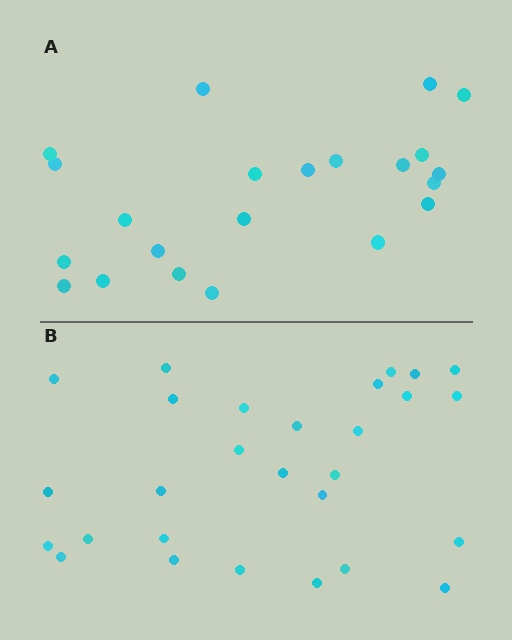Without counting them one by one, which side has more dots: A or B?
Region B (the bottom region) has more dots.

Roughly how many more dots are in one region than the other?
Region B has about 6 more dots than region A.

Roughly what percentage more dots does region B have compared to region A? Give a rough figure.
About 25% more.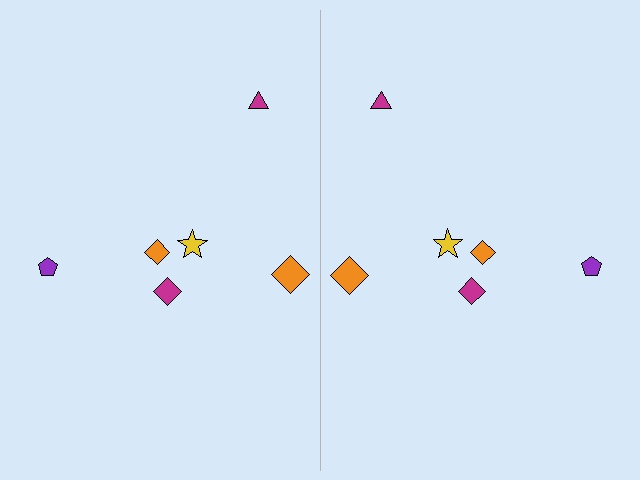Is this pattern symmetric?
Yes, this pattern has bilateral (reflection) symmetry.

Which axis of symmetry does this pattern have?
The pattern has a vertical axis of symmetry running through the center of the image.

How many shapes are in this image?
There are 12 shapes in this image.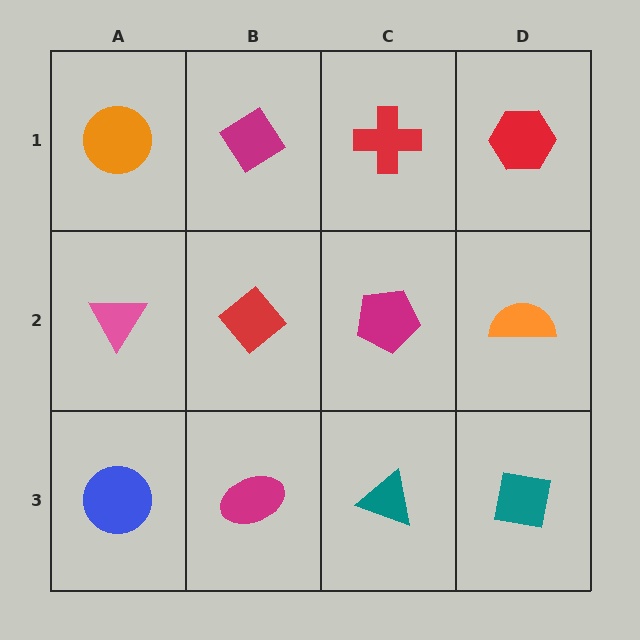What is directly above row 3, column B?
A red diamond.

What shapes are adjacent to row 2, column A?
An orange circle (row 1, column A), a blue circle (row 3, column A), a red diamond (row 2, column B).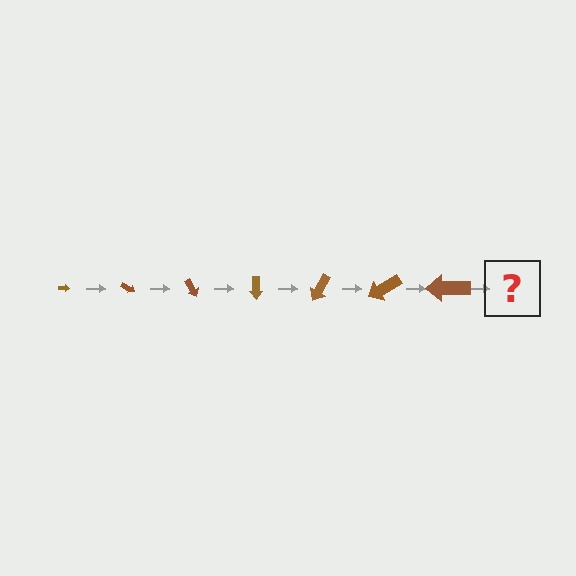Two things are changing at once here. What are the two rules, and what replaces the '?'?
The two rules are that the arrow grows larger each step and it rotates 30 degrees each step. The '?' should be an arrow, larger than the previous one and rotated 210 degrees from the start.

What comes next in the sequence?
The next element should be an arrow, larger than the previous one and rotated 210 degrees from the start.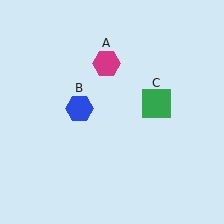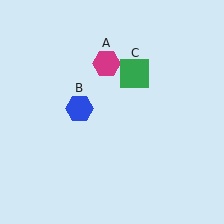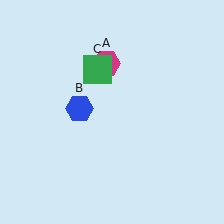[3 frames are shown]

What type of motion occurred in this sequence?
The green square (object C) rotated counterclockwise around the center of the scene.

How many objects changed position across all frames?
1 object changed position: green square (object C).